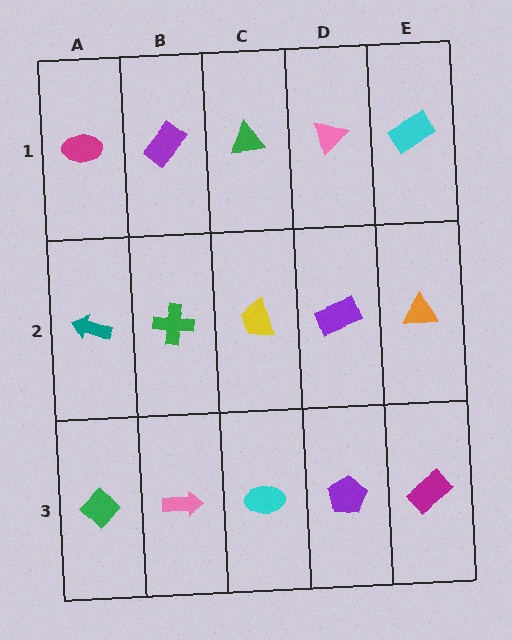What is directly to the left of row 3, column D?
A cyan ellipse.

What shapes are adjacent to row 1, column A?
A teal arrow (row 2, column A), a purple rectangle (row 1, column B).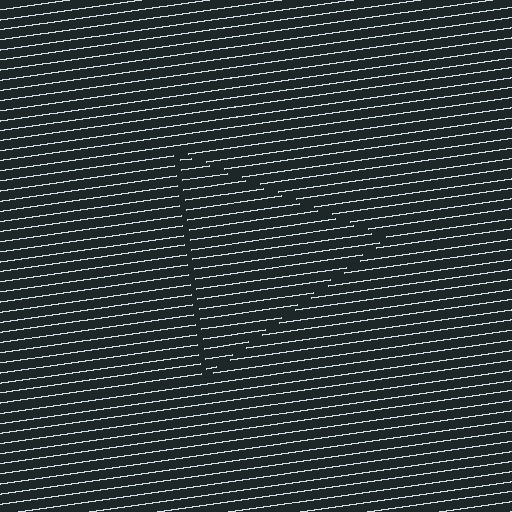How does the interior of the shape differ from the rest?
The interior of the shape contains the same grating, shifted by half a period — the contour is defined by the phase discontinuity where line-ends from the inner and outer gratings abut.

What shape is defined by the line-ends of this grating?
An illusory triangle. The interior of the shape contains the same grating, shifted by half a period — the contour is defined by the phase discontinuity where line-ends from the inner and outer gratings abut.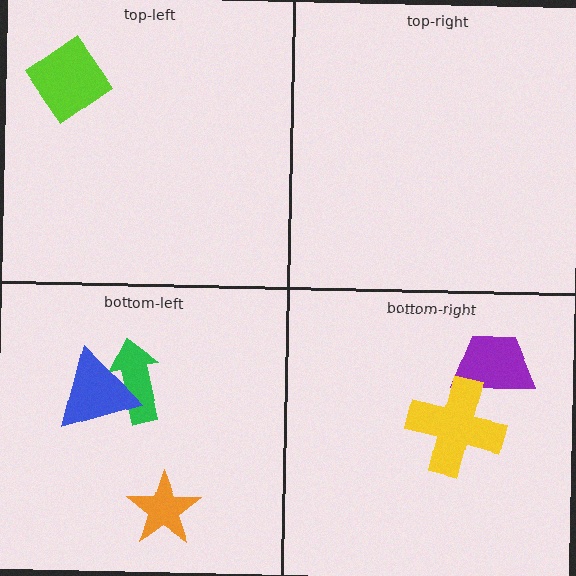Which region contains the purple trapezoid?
The bottom-right region.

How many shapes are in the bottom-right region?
2.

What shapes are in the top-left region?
The lime diamond.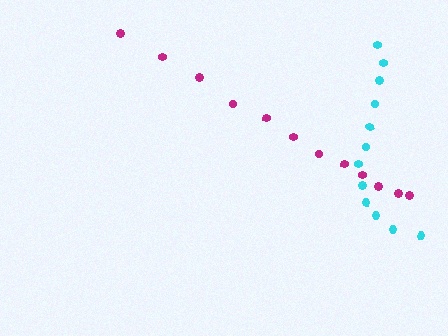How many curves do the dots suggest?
There are 2 distinct paths.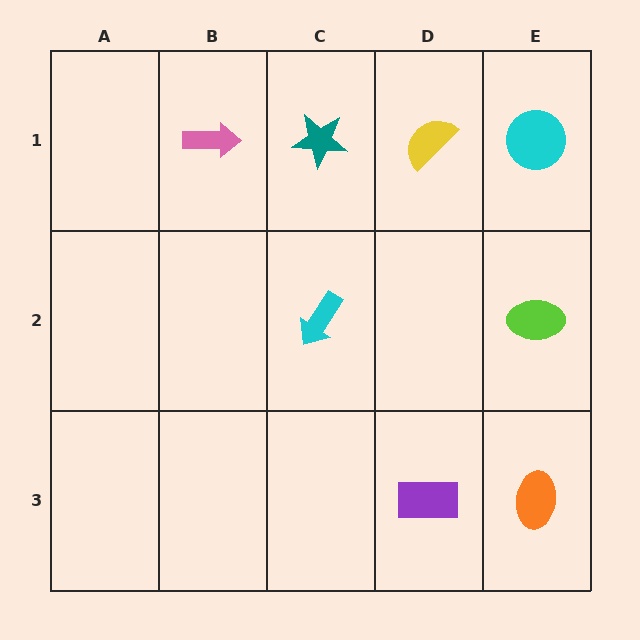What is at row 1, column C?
A teal star.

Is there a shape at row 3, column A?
No, that cell is empty.